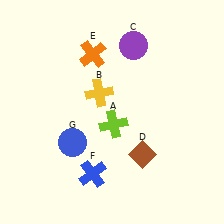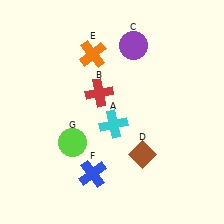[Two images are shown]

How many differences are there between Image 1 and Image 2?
There are 3 differences between the two images.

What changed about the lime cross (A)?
In Image 1, A is lime. In Image 2, it changed to cyan.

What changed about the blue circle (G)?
In Image 1, G is blue. In Image 2, it changed to lime.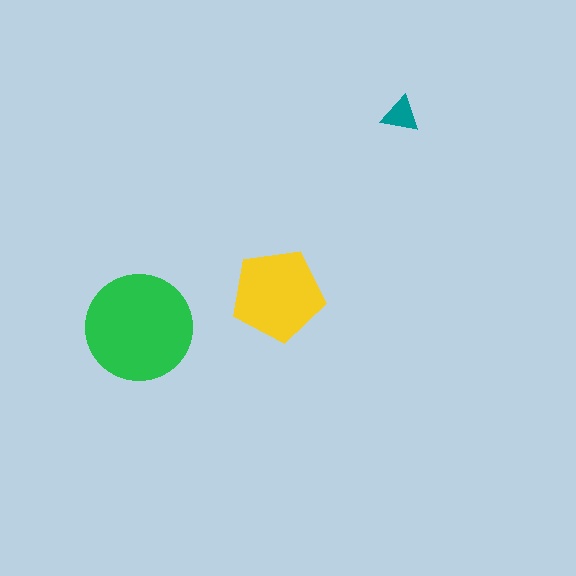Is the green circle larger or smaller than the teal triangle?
Larger.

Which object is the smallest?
The teal triangle.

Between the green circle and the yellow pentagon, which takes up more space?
The green circle.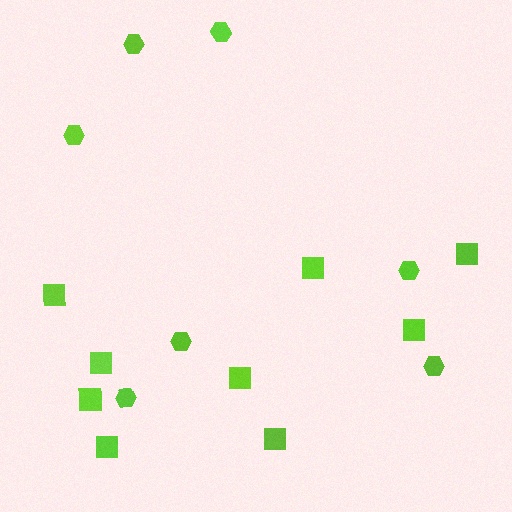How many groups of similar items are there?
There are 2 groups: one group of hexagons (7) and one group of squares (9).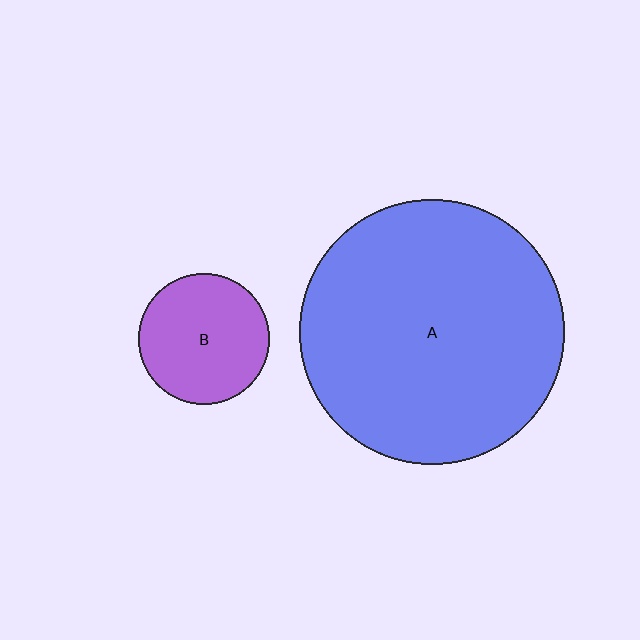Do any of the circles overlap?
No, none of the circles overlap.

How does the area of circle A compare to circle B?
Approximately 4.1 times.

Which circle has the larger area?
Circle A (blue).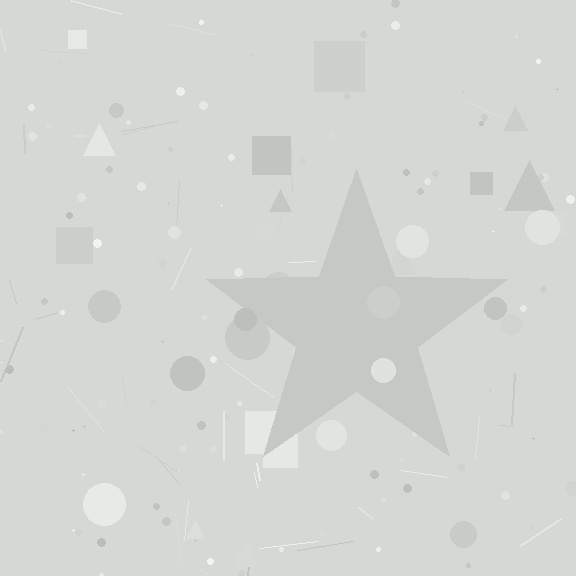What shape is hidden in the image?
A star is hidden in the image.